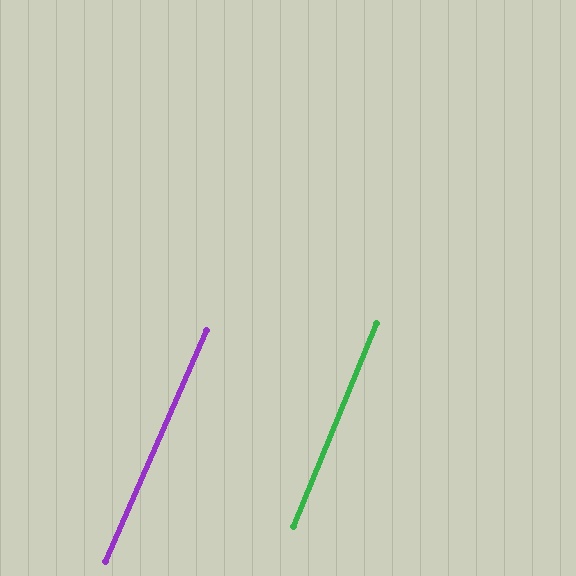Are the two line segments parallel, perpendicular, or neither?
Parallel — their directions differ by only 1.4°.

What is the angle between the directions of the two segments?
Approximately 1 degree.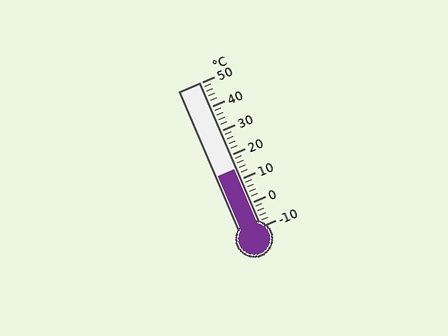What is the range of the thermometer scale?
The thermometer scale ranges from -10°C to 50°C.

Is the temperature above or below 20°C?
The temperature is below 20°C.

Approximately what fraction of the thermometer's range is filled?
The thermometer is filled to approximately 40% of its range.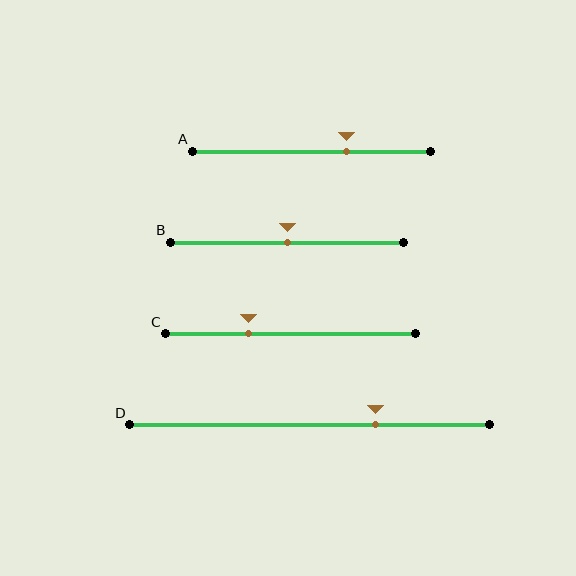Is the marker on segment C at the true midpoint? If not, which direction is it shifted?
No, the marker on segment C is shifted to the left by about 17% of the segment length.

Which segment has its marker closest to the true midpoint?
Segment B has its marker closest to the true midpoint.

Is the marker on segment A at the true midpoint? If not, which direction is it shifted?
No, the marker on segment A is shifted to the right by about 15% of the segment length.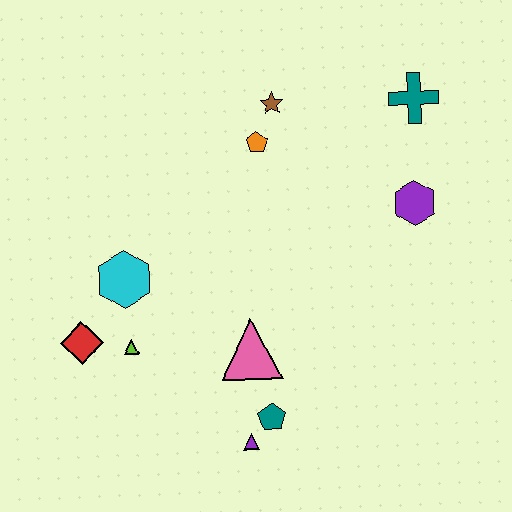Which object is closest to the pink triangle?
The teal pentagon is closest to the pink triangle.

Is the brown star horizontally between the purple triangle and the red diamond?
No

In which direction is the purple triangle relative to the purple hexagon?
The purple triangle is below the purple hexagon.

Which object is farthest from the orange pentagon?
The purple triangle is farthest from the orange pentagon.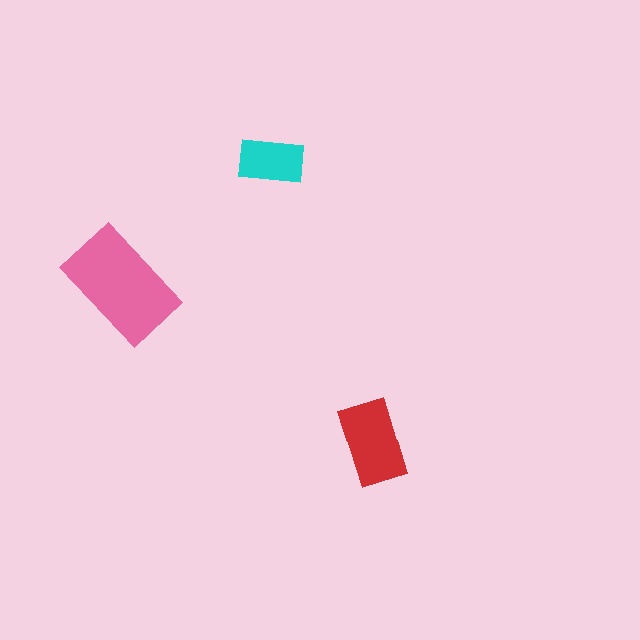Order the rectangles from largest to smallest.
the pink one, the red one, the cyan one.